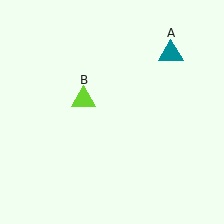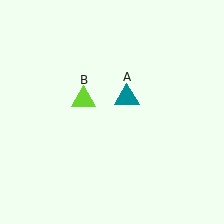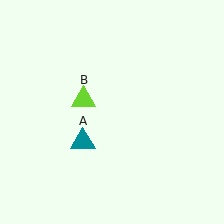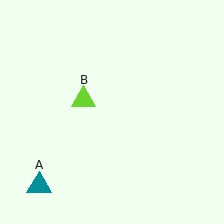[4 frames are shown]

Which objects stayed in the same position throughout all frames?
Lime triangle (object B) remained stationary.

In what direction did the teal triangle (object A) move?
The teal triangle (object A) moved down and to the left.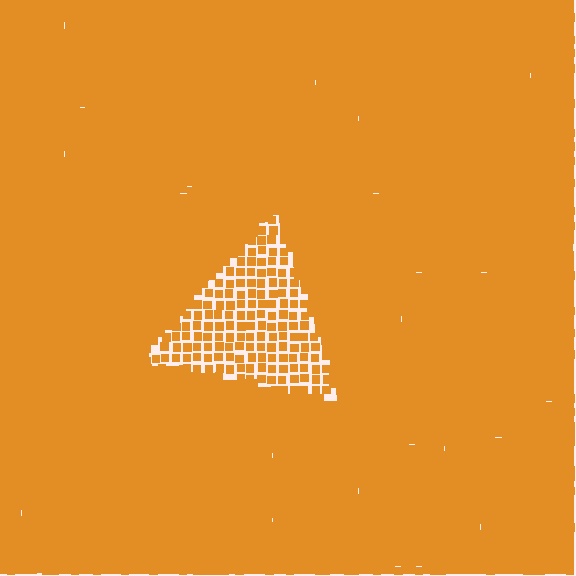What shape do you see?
I see a triangle.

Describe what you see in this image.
The image contains small orange elements arranged at two different densities. A triangle-shaped region is visible where the elements are less densely packed than the surrounding area.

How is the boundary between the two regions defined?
The boundary is defined by a change in element density (approximately 2.2x ratio). All elements are the same color, size, and shape.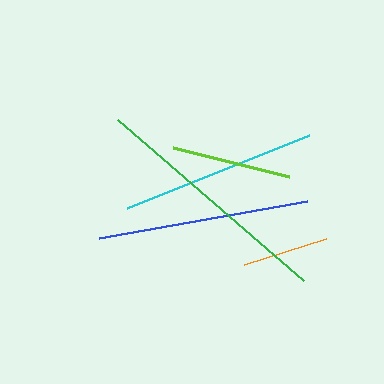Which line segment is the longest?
The green line is the longest at approximately 246 pixels.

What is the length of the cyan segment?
The cyan segment is approximately 197 pixels long.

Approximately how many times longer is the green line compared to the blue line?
The green line is approximately 1.2 times the length of the blue line.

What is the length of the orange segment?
The orange segment is approximately 86 pixels long.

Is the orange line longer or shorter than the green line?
The green line is longer than the orange line.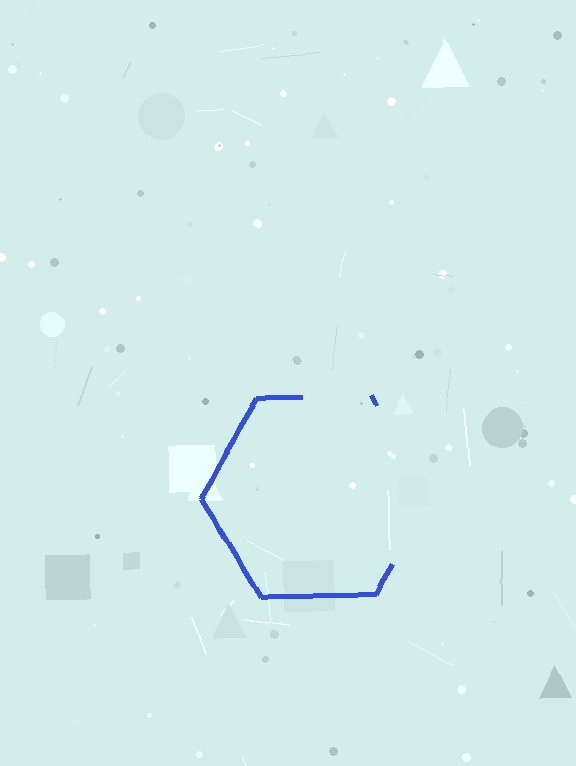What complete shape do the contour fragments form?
The contour fragments form a hexagon.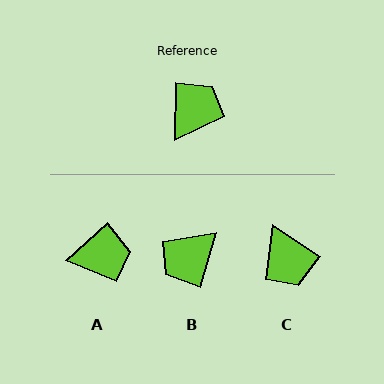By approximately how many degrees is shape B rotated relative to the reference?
Approximately 165 degrees counter-clockwise.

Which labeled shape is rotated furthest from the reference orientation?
B, about 165 degrees away.